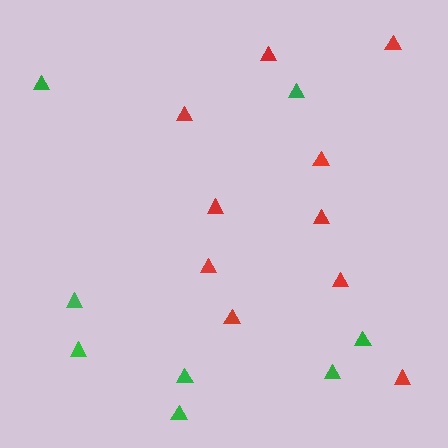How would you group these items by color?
There are 2 groups: one group of green triangles (8) and one group of red triangles (10).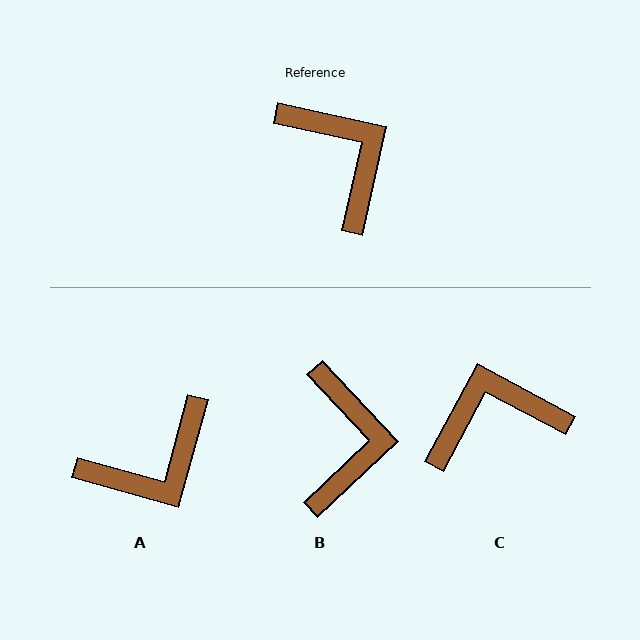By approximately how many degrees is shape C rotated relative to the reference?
Approximately 74 degrees counter-clockwise.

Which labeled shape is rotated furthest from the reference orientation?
A, about 93 degrees away.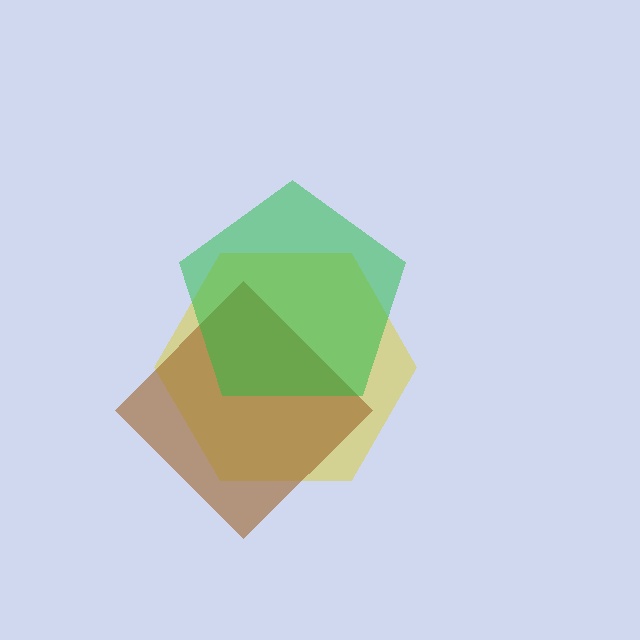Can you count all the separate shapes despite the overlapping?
Yes, there are 3 separate shapes.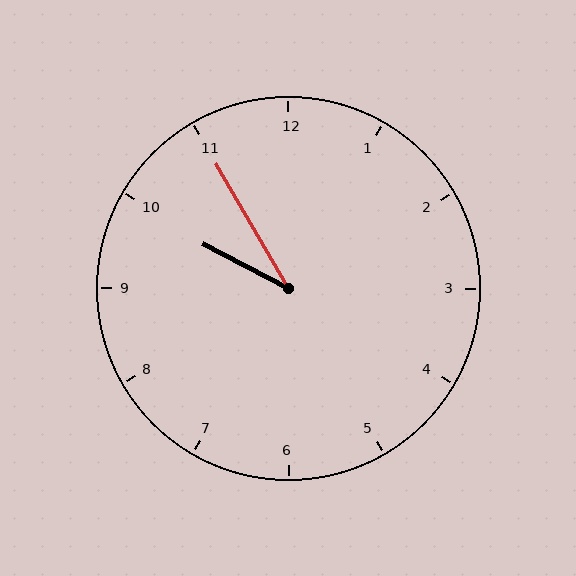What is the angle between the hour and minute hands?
Approximately 32 degrees.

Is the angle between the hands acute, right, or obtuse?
It is acute.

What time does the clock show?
9:55.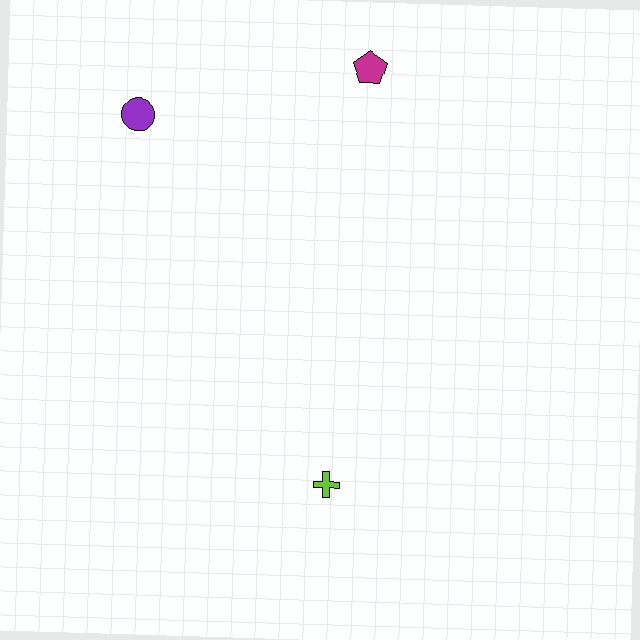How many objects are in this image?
There are 3 objects.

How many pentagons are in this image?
There is 1 pentagon.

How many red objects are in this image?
There are no red objects.